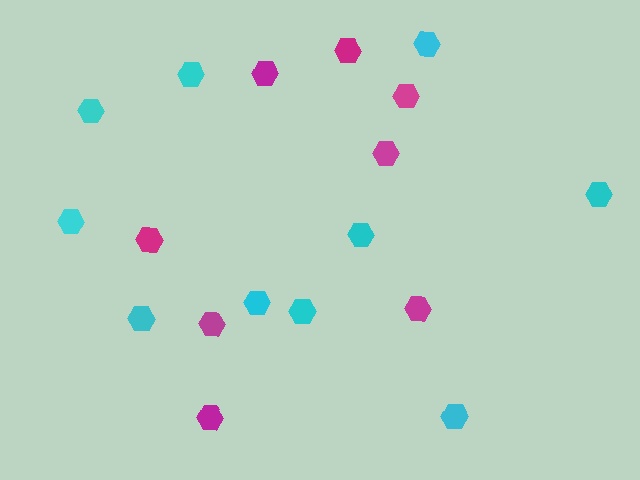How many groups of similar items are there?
There are 2 groups: one group of magenta hexagons (8) and one group of cyan hexagons (10).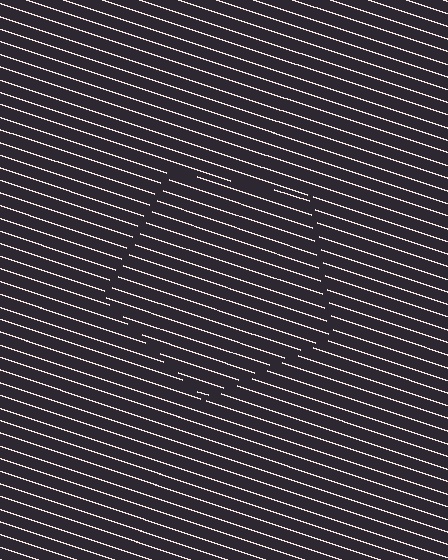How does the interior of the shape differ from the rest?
The interior of the shape contains the same grating, shifted by half a period — the contour is defined by the phase discontinuity where line-ends from the inner and outer gratings abut.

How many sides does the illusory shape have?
5 sides — the line-ends trace a pentagon.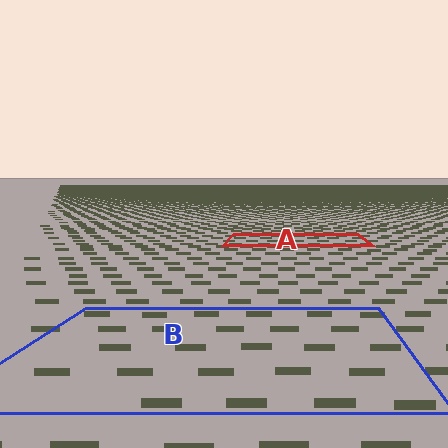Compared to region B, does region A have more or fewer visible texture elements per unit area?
Region A has more texture elements per unit area — they are packed more densely because it is farther away.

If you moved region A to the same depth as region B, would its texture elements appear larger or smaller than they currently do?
They would appear larger. At a closer depth, the same texture elements are projected at a bigger on-screen size.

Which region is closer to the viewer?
Region B is closer. The texture elements there are larger and more spread out.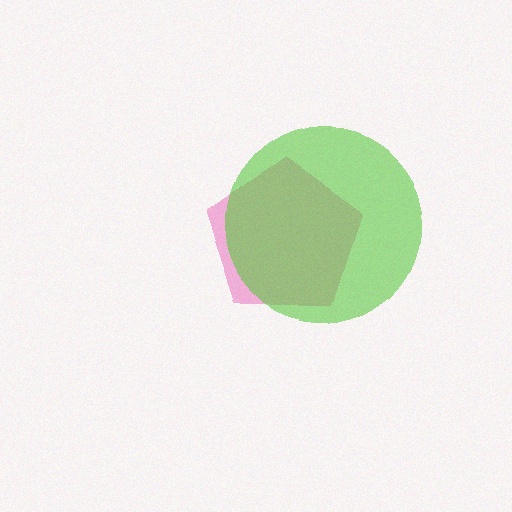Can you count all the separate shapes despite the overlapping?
Yes, there are 2 separate shapes.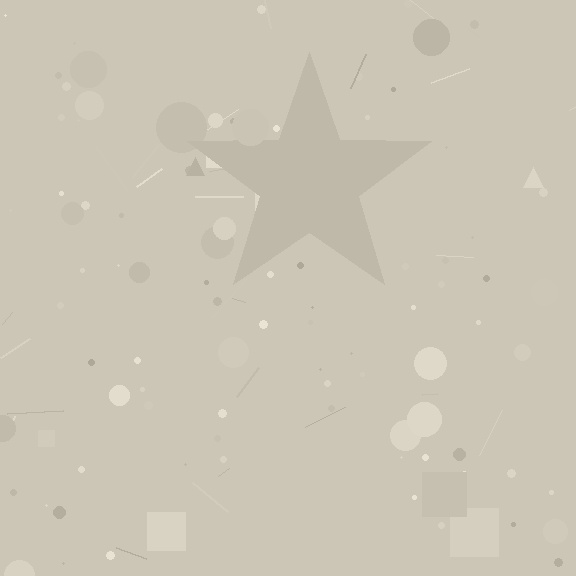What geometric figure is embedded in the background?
A star is embedded in the background.